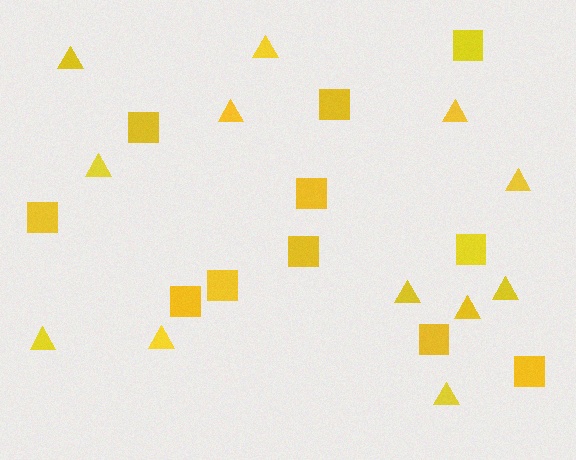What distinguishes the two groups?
There are 2 groups: one group of squares (11) and one group of triangles (12).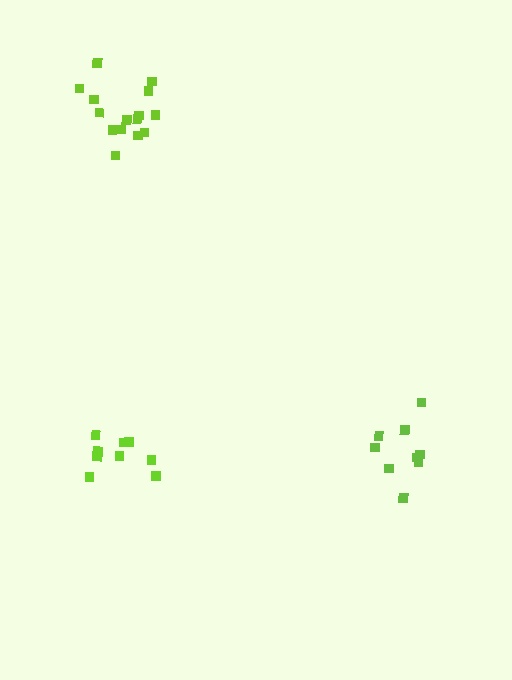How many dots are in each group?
Group 1: 9 dots, Group 2: 9 dots, Group 3: 15 dots (33 total).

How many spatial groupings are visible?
There are 3 spatial groupings.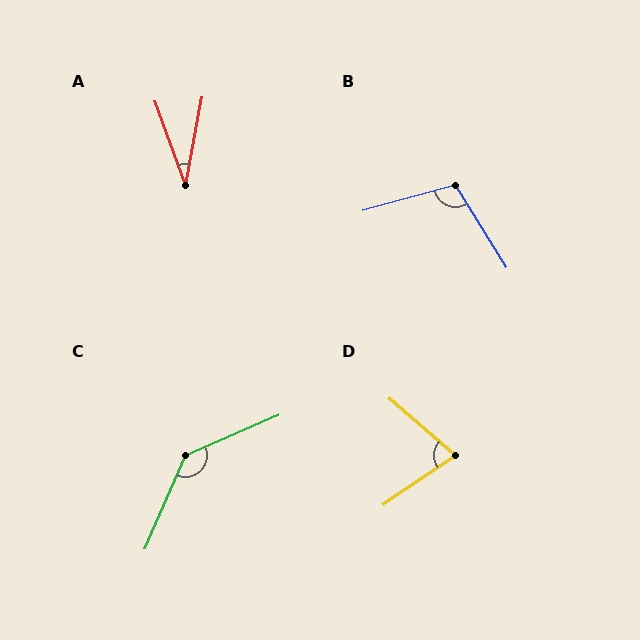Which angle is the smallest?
A, at approximately 31 degrees.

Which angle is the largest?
C, at approximately 137 degrees.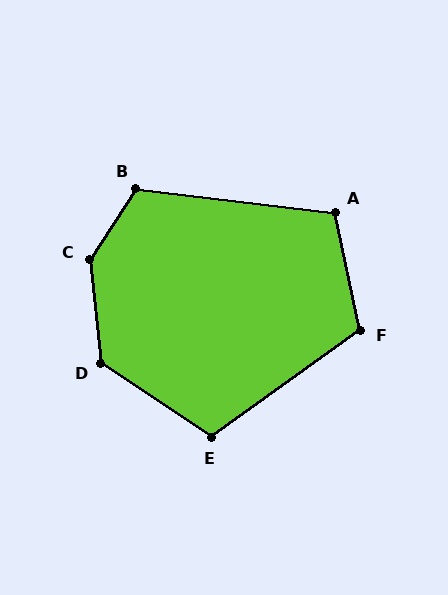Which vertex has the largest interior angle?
C, at approximately 141 degrees.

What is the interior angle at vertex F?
Approximately 114 degrees (obtuse).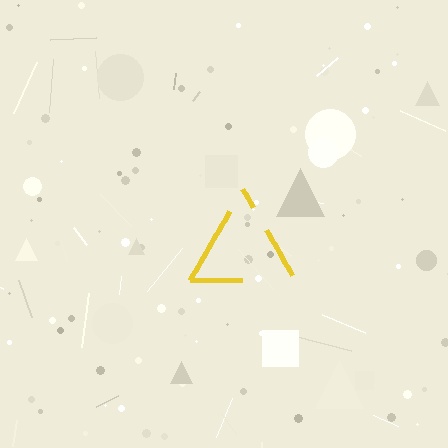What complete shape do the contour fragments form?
The contour fragments form a triangle.